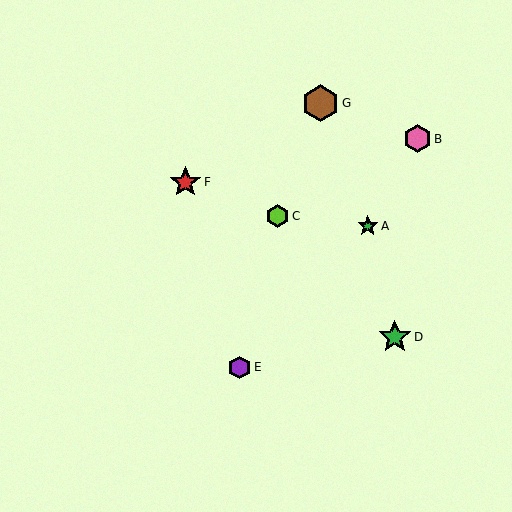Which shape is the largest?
The brown hexagon (labeled G) is the largest.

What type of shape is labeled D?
Shape D is a green star.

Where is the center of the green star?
The center of the green star is at (368, 226).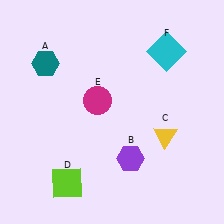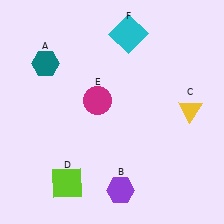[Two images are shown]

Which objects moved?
The objects that moved are: the purple hexagon (B), the yellow triangle (C), the cyan square (F).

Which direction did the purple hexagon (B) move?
The purple hexagon (B) moved down.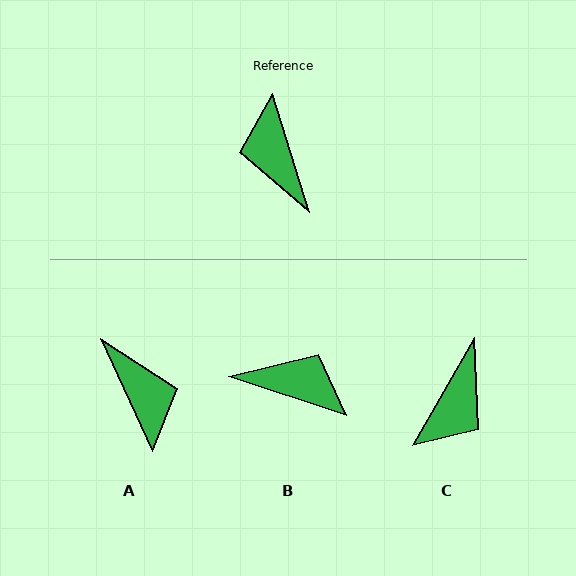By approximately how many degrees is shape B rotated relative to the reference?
Approximately 126 degrees clockwise.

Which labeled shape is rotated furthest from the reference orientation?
A, about 173 degrees away.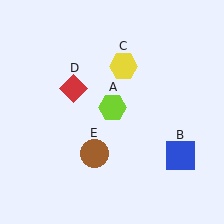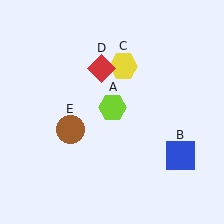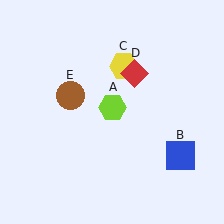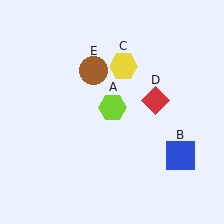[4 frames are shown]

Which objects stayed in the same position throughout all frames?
Lime hexagon (object A) and blue square (object B) and yellow hexagon (object C) remained stationary.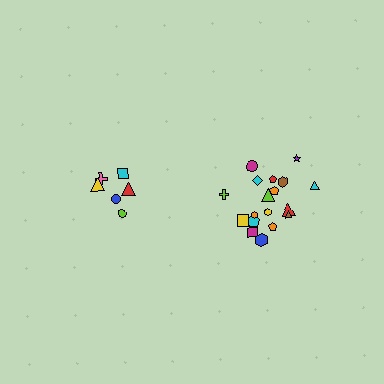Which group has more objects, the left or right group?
The right group.